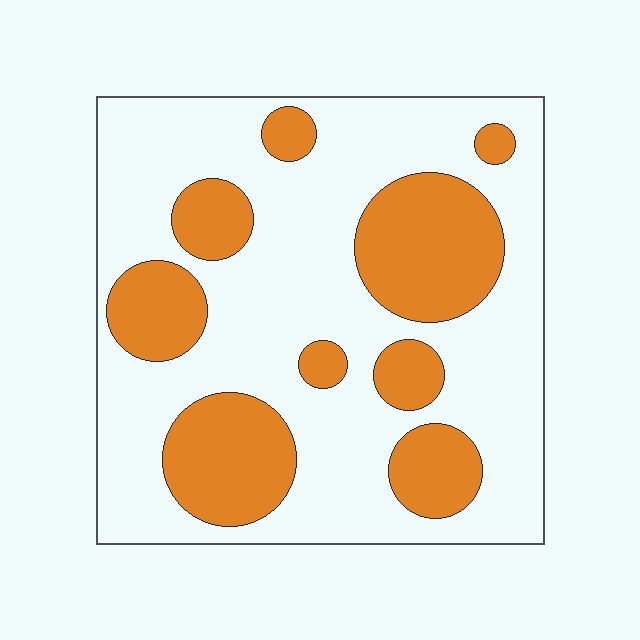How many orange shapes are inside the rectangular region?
9.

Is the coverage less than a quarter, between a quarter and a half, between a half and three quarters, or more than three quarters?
Between a quarter and a half.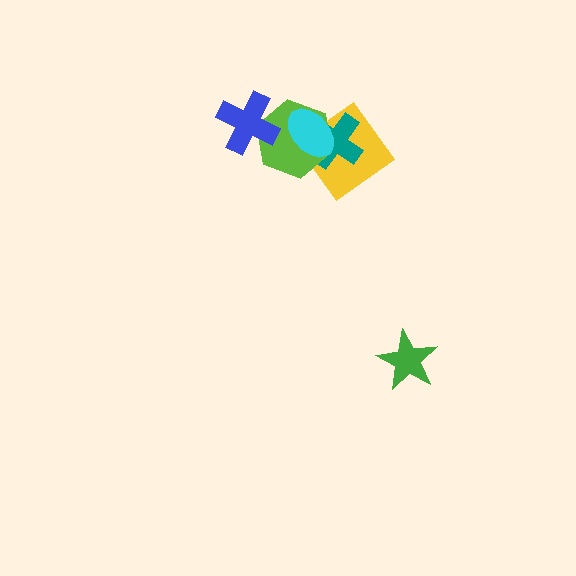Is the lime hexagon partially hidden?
Yes, it is partially covered by another shape.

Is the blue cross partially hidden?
No, no other shape covers it.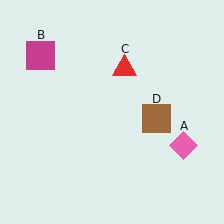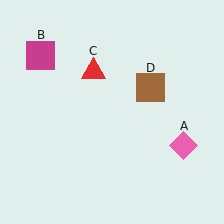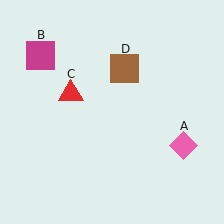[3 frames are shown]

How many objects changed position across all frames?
2 objects changed position: red triangle (object C), brown square (object D).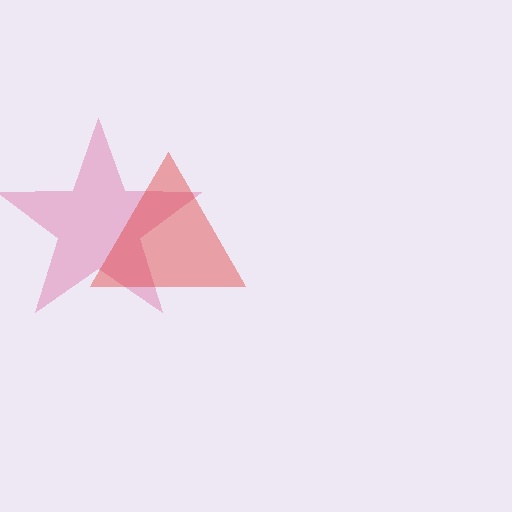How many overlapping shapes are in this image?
There are 2 overlapping shapes in the image.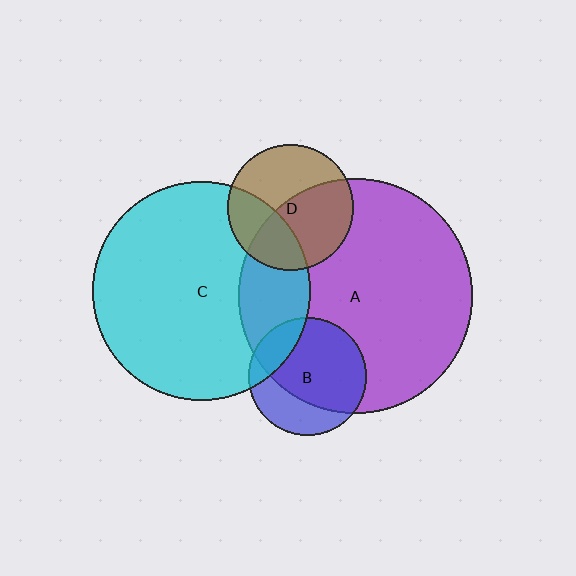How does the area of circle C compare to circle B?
Approximately 3.4 times.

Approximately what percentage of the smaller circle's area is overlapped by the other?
Approximately 70%.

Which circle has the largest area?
Circle A (purple).